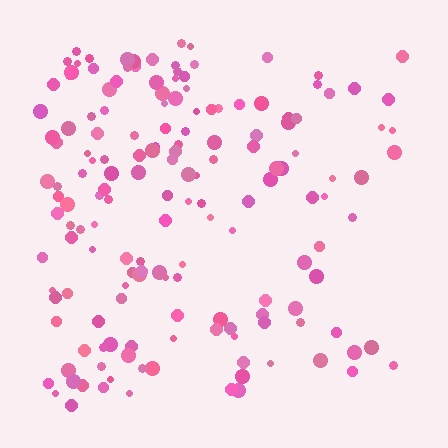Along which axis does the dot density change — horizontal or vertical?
Horizontal.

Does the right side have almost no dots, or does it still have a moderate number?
Still a moderate number, just noticeably fewer than the left.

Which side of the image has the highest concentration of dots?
The left.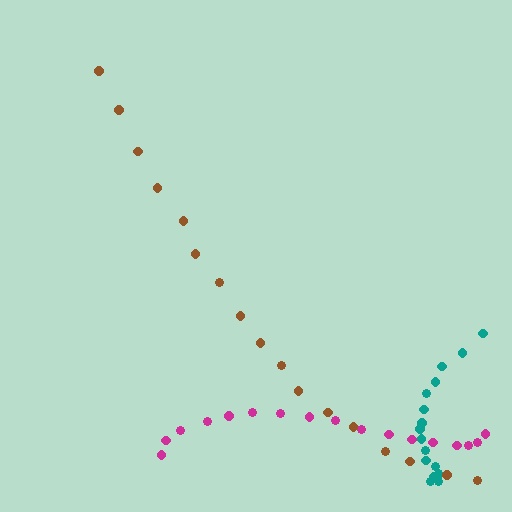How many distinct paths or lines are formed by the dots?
There are 3 distinct paths.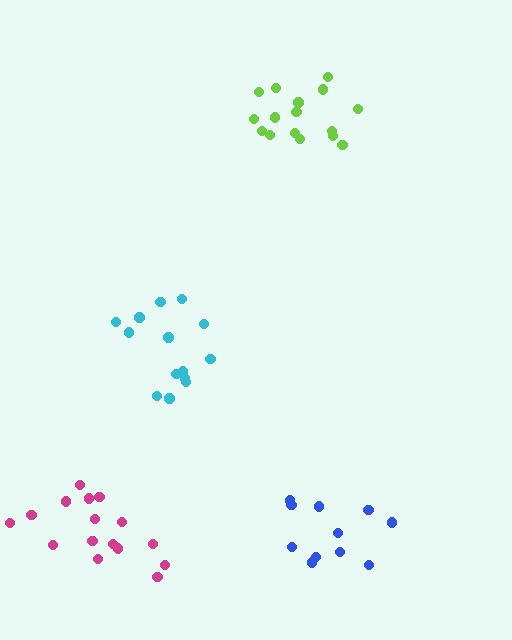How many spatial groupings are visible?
There are 4 spatial groupings.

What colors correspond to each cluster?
The clusters are colored: lime, cyan, magenta, blue.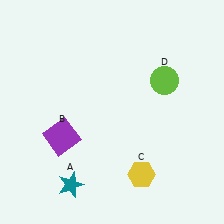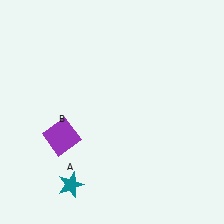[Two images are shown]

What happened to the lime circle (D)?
The lime circle (D) was removed in Image 2. It was in the top-right area of Image 1.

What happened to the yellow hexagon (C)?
The yellow hexagon (C) was removed in Image 2. It was in the bottom-right area of Image 1.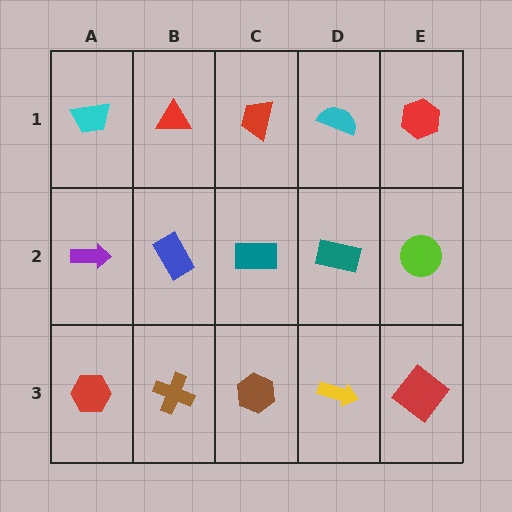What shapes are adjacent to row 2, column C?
A red trapezoid (row 1, column C), a brown hexagon (row 3, column C), a blue rectangle (row 2, column B), a teal rectangle (row 2, column D).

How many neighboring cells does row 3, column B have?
3.